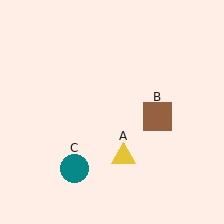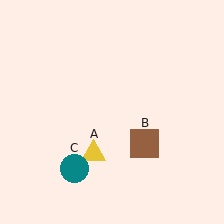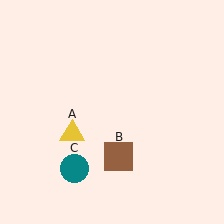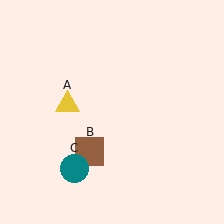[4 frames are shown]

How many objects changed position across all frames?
2 objects changed position: yellow triangle (object A), brown square (object B).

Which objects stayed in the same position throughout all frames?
Teal circle (object C) remained stationary.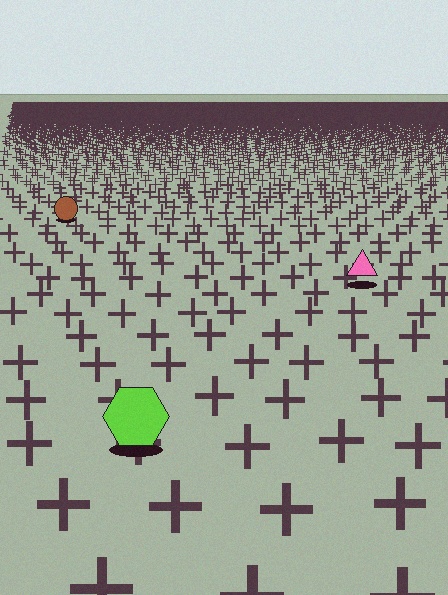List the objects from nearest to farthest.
From nearest to farthest: the lime hexagon, the pink triangle, the brown circle.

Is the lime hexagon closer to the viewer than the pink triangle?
Yes. The lime hexagon is closer — you can tell from the texture gradient: the ground texture is coarser near it.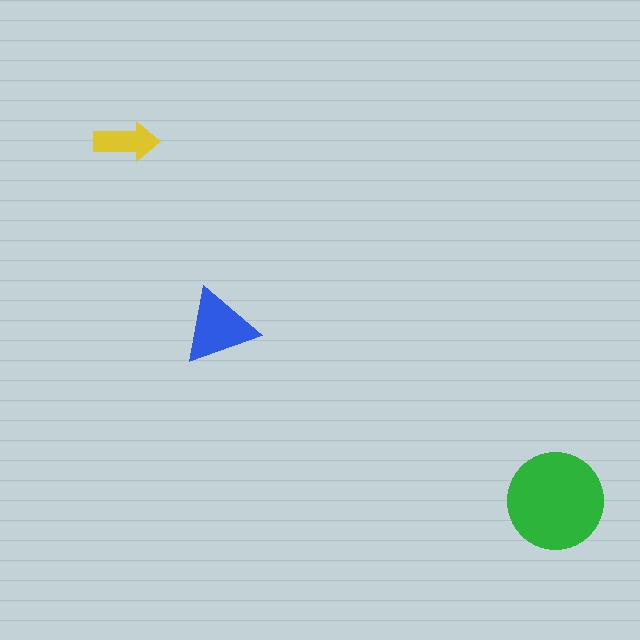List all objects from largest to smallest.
The green circle, the blue triangle, the yellow arrow.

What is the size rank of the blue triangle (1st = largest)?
2nd.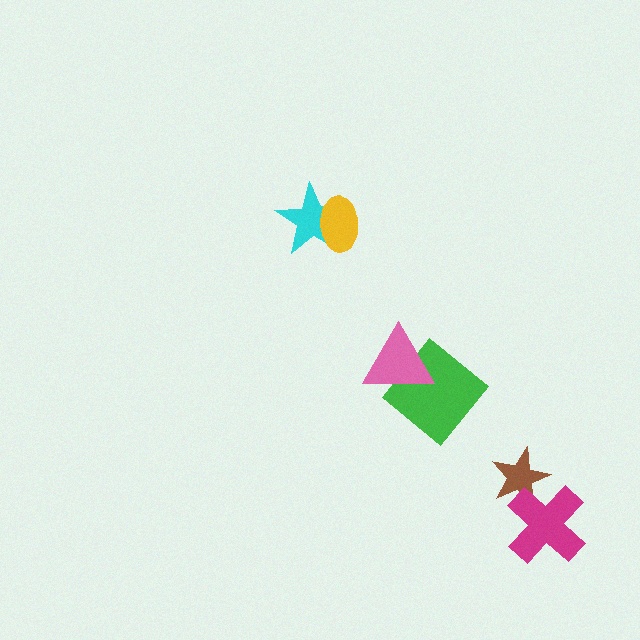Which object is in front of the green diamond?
The pink triangle is in front of the green diamond.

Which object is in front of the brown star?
The magenta cross is in front of the brown star.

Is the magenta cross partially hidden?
No, no other shape covers it.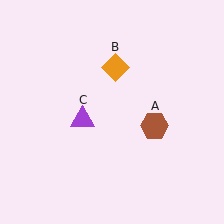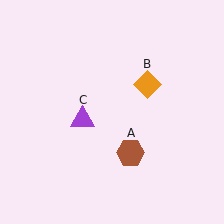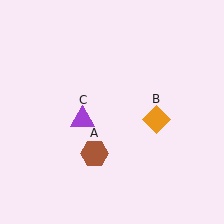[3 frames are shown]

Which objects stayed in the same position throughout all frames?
Purple triangle (object C) remained stationary.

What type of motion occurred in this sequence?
The brown hexagon (object A), orange diamond (object B) rotated clockwise around the center of the scene.